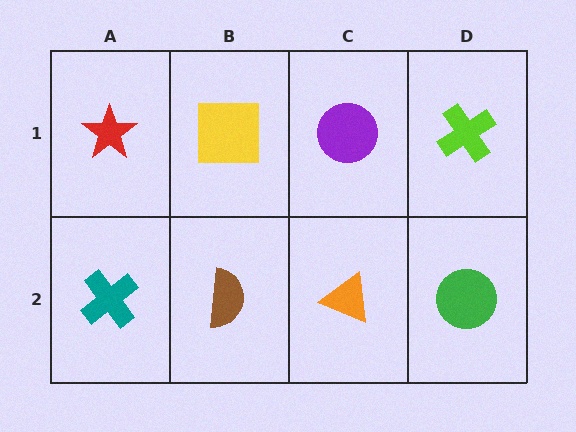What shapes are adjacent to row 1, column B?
A brown semicircle (row 2, column B), a red star (row 1, column A), a purple circle (row 1, column C).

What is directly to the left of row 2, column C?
A brown semicircle.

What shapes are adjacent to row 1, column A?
A teal cross (row 2, column A), a yellow square (row 1, column B).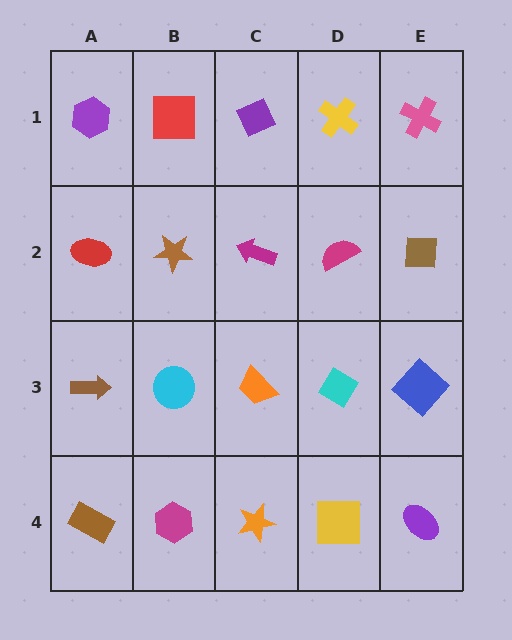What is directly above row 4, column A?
A brown arrow.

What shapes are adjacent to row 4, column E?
A blue diamond (row 3, column E), a yellow square (row 4, column D).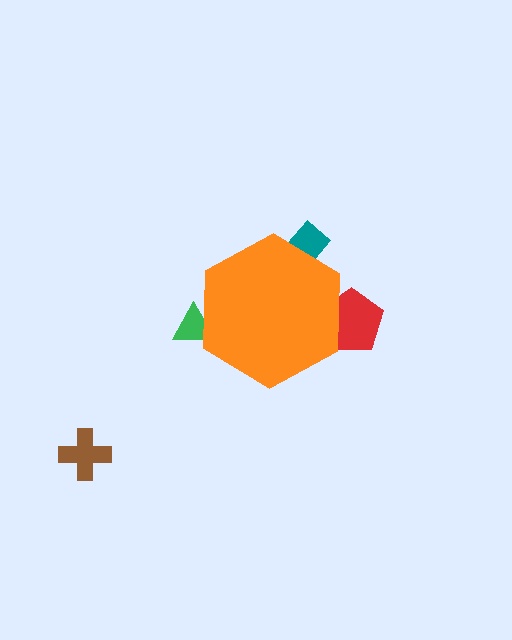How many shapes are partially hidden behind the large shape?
3 shapes are partially hidden.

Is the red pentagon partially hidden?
Yes, the red pentagon is partially hidden behind the orange hexagon.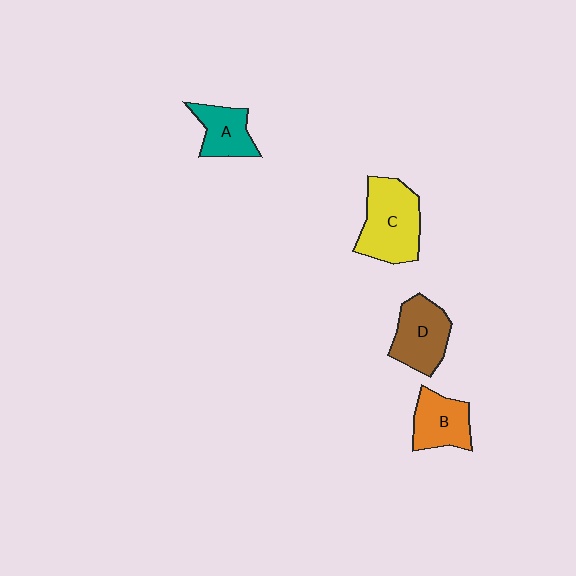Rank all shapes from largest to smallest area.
From largest to smallest: C (yellow), D (brown), B (orange), A (teal).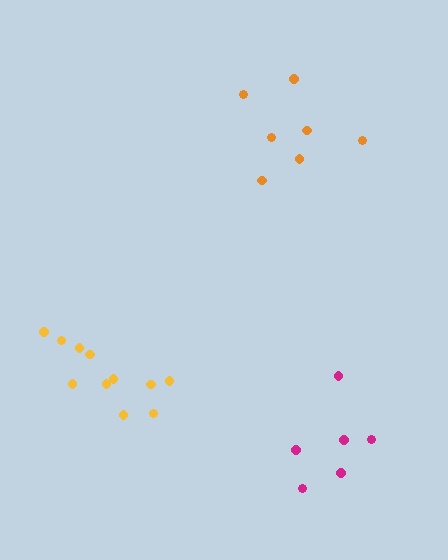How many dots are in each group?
Group 1: 7 dots, Group 2: 6 dots, Group 3: 11 dots (24 total).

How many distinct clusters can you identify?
There are 3 distinct clusters.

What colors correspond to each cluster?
The clusters are colored: orange, magenta, yellow.